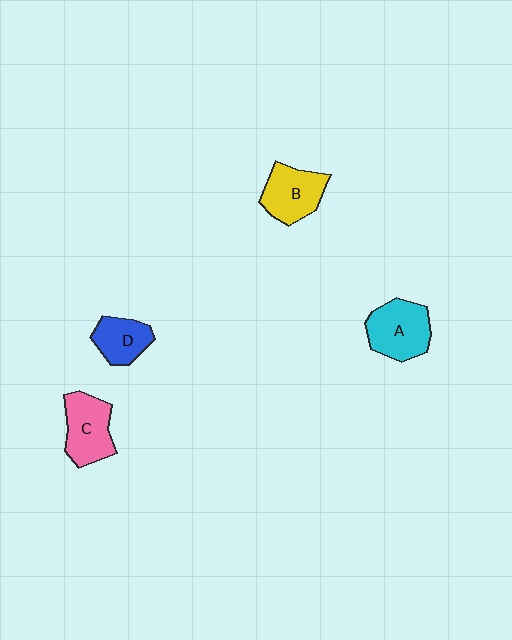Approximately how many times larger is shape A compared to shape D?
Approximately 1.4 times.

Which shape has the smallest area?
Shape D (blue).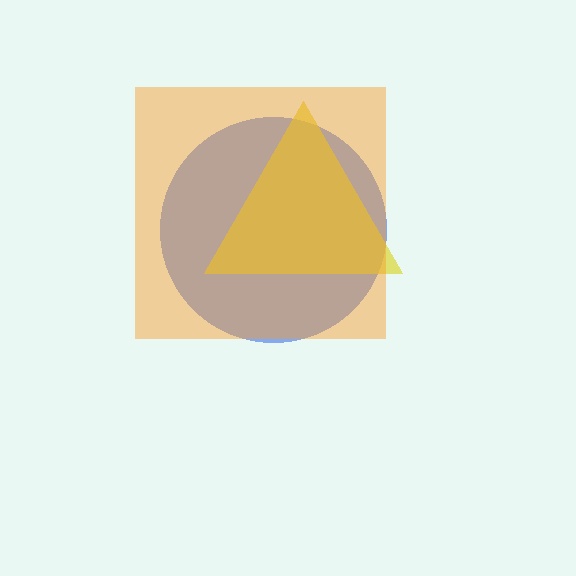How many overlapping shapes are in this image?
There are 3 overlapping shapes in the image.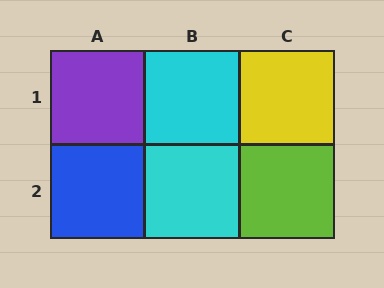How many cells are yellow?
1 cell is yellow.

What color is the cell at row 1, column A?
Purple.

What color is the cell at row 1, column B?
Cyan.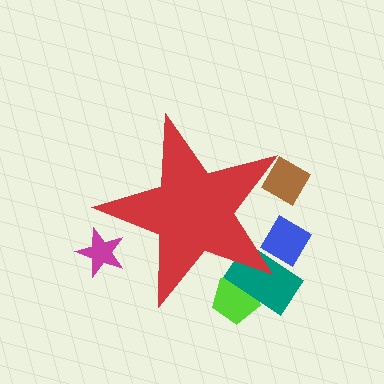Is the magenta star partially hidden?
Yes, the magenta star is partially hidden behind the red star.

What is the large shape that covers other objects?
A red star.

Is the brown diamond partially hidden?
Yes, the brown diamond is partially hidden behind the red star.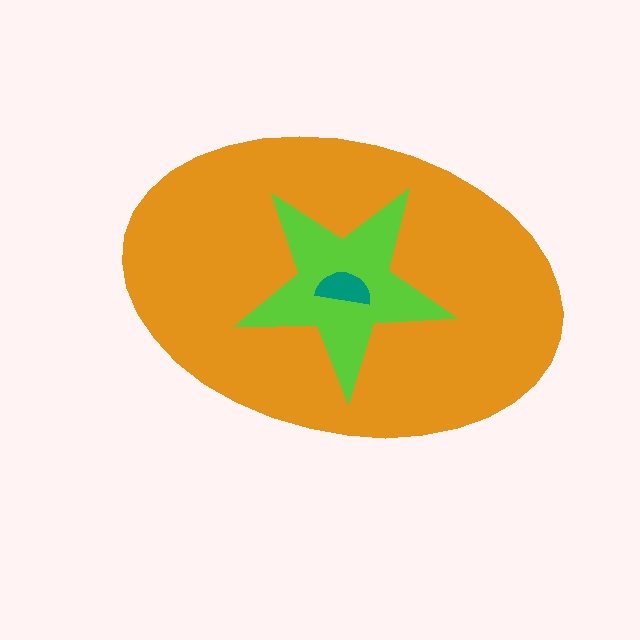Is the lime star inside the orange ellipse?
Yes.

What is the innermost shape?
The teal semicircle.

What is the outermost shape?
The orange ellipse.